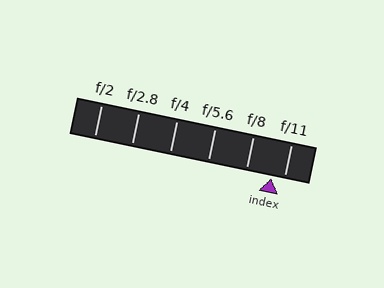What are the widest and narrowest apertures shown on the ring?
The widest aperture shown is f/2 and the narrowest is f/11.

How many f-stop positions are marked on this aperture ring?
There are 6 f-stop positions marked.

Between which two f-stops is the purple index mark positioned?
The index mark is between f/8 and f/11.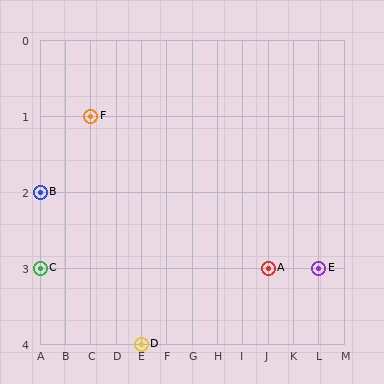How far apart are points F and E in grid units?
Points F and E are 9 columns and 2 rows apart (about 9.2 grid units diagonally).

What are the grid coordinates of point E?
Point E is at grid coordinates (L, 3).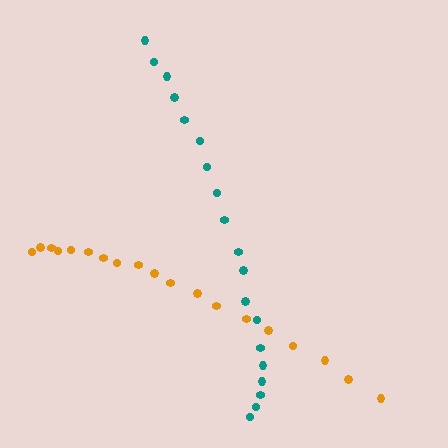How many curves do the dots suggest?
There are 2 distinct paths.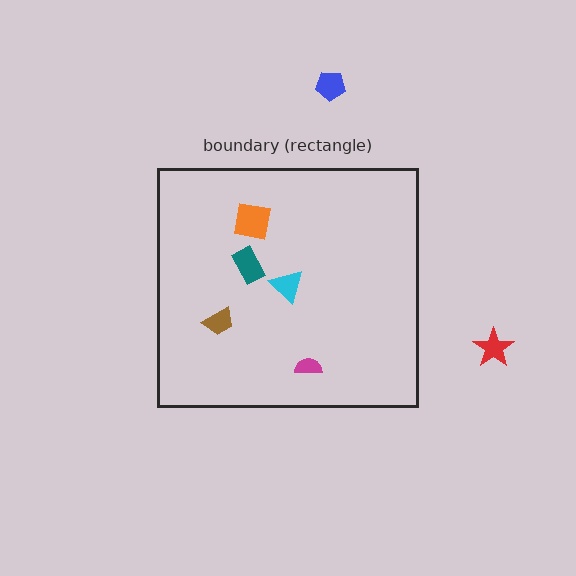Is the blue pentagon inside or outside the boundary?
Outside.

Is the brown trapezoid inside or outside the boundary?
Inside.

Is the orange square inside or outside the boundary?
Inside.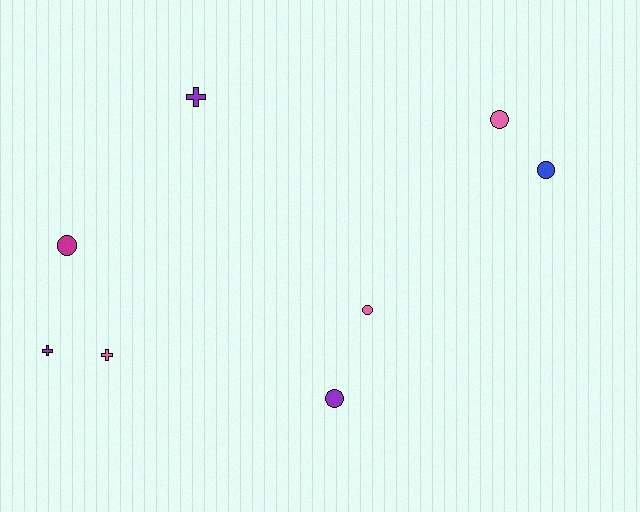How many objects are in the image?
There are 8 objects.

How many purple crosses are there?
There are 2 purple crosses.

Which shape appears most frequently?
Circle, with 5 objects.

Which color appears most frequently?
Purple, with 3 objects.